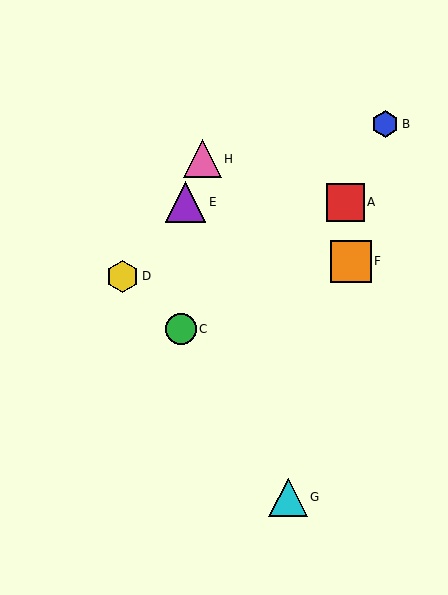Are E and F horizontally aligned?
No, E is at y≈202 and F is at y≈261.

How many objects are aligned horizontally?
2 objects (A, E) are aligned horizontally.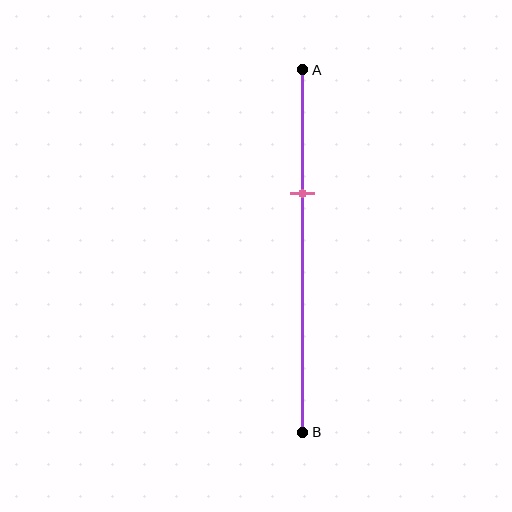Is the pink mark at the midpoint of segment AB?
No, the mark is at about 35% from A, not at the 50% midpoint.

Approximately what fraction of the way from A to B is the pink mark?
The pink mark is approximately 35% of the way from A to B.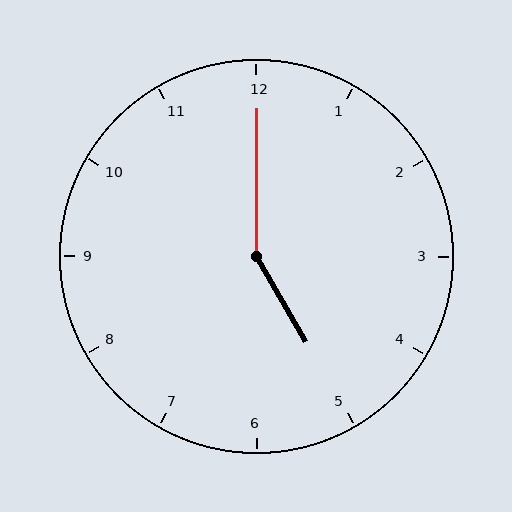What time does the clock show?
5:00.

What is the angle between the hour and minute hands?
Approximately 150 degrees.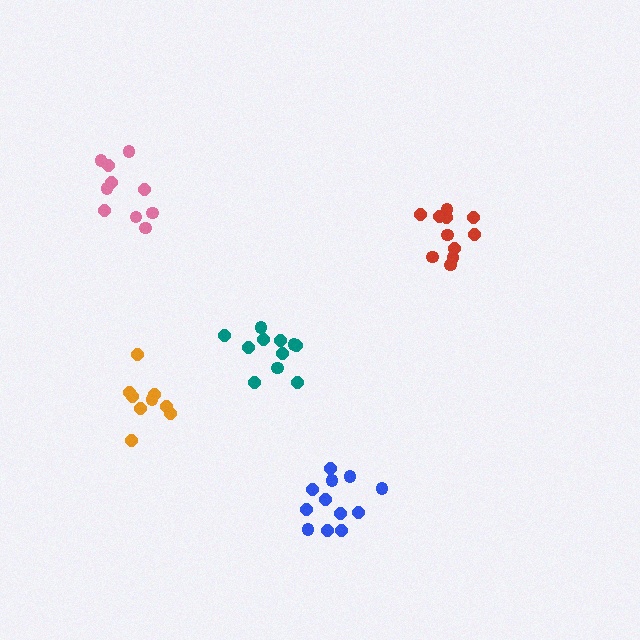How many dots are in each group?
Group 1: 11 dots, Group 2: 11 dots, Group 3: 10 dots, Group 4: 9 dots, Group 5: 12 dots (53 total).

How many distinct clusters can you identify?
There are 5 distinct clusters.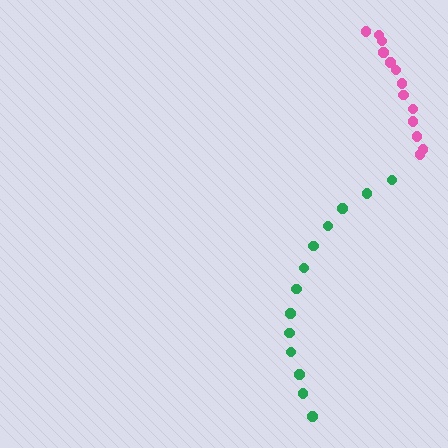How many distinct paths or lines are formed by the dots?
There are 2 distinct paths.